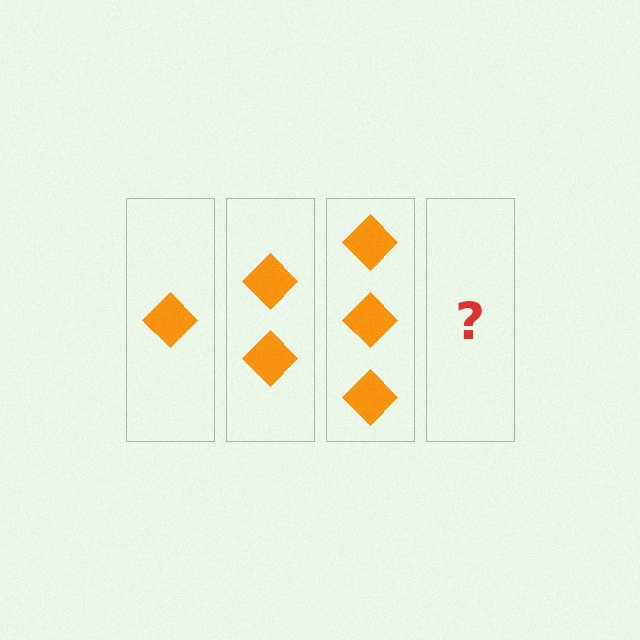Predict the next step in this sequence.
The next step is 4 diamonds.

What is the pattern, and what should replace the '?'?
The pattern is that each step adds one more diamond. The '?' should be 4 diamonds.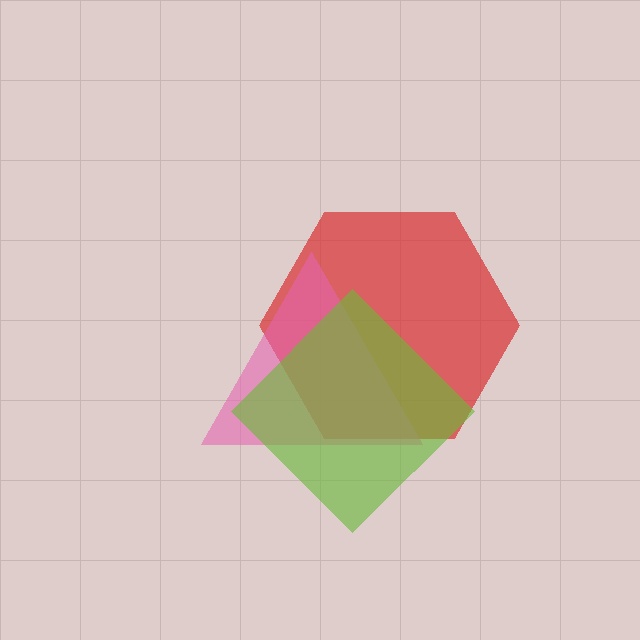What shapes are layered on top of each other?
The layered shapes are: a red hexagon, a pink triangle, a lime diamond.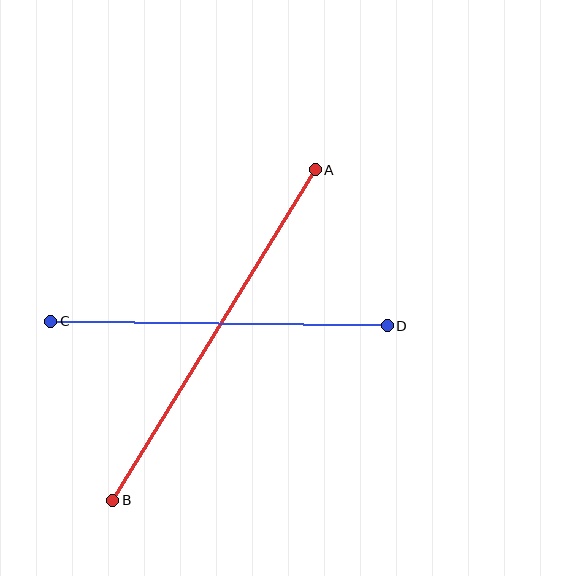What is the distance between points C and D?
The distance is approximately 336 pixels.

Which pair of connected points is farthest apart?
Points A and B are farthest apart.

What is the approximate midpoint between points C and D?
The midpoint is at approximately (219, 324) pixels.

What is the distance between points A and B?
The distance is approximately 387 pixels.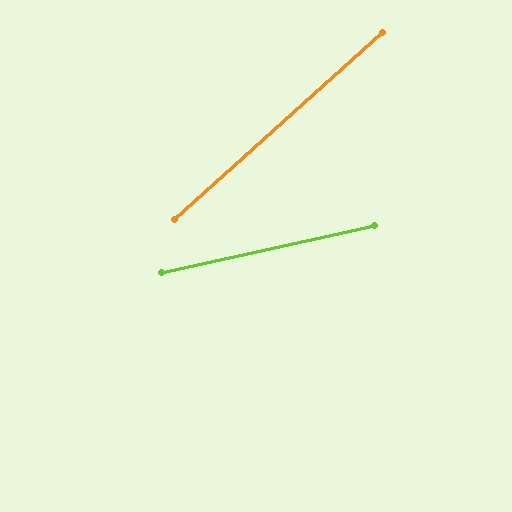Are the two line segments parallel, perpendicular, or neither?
Neither parallel nor perpendicular — they differ by about 29°.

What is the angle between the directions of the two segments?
Approximately 29 degrees.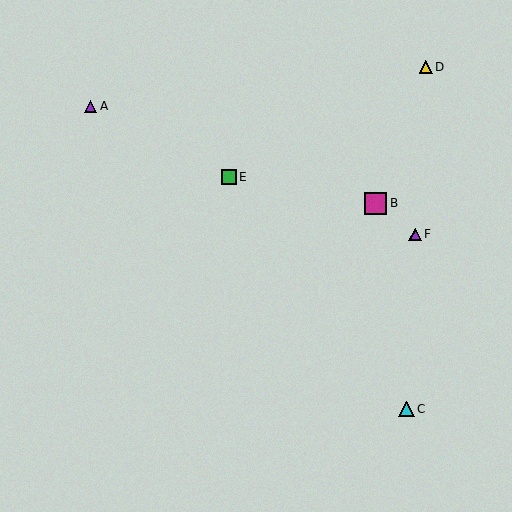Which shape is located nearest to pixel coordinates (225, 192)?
The green square (labeled E) at (229, 177) is nearest to that location.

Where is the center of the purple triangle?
The center of the purple triangle is at (91, 106).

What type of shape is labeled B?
Shape B is a magenta square.